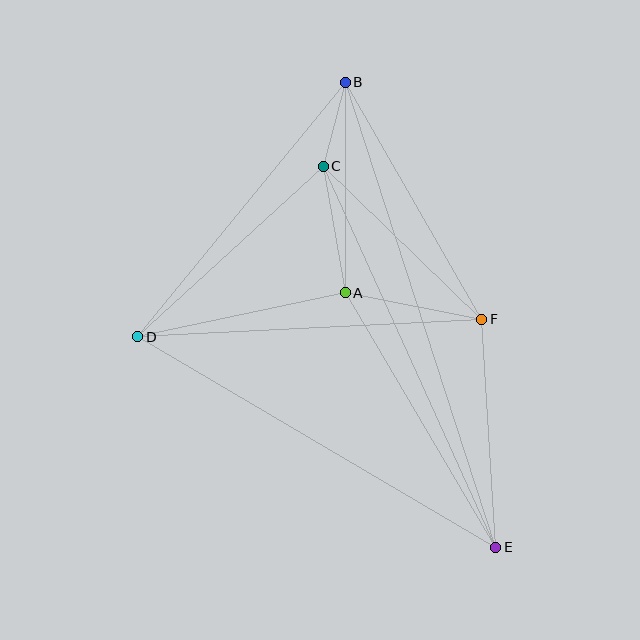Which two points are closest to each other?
Points B and C are closest to each other.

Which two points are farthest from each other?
Points B and E are farthest from each other.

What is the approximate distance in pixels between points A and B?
The distance between A and B is approximately 210 pixels.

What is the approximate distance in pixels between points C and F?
The distance between C and F is approximately 220 pixels.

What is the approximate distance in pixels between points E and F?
The distance between E and F is approximately 229 pixels.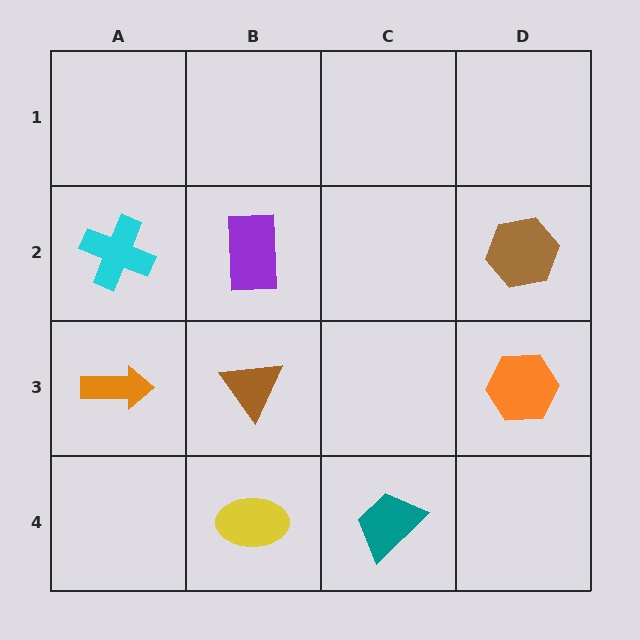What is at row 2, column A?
A cyan cross.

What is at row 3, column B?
A brown triangle.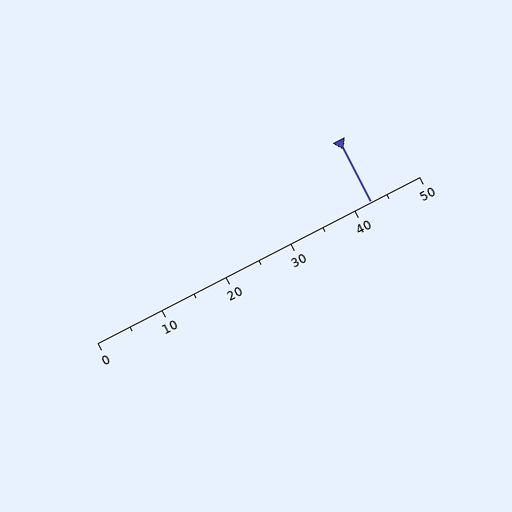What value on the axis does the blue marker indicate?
The marker indicates approximately 42.5.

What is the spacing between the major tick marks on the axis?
The major ticks are spaced 10 apart.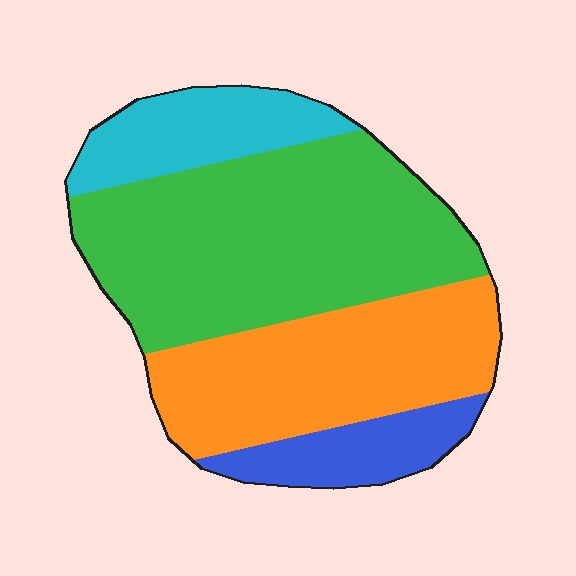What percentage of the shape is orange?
Orange takes up between a sixth and a third of the shape.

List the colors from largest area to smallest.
From largest to smallest: green, orange, cyan, blue.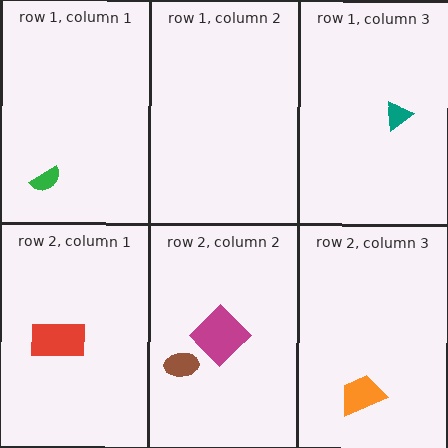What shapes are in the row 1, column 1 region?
The green semicircle.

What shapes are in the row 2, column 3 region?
The orange trapezoid.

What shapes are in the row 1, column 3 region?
The teal triangle.